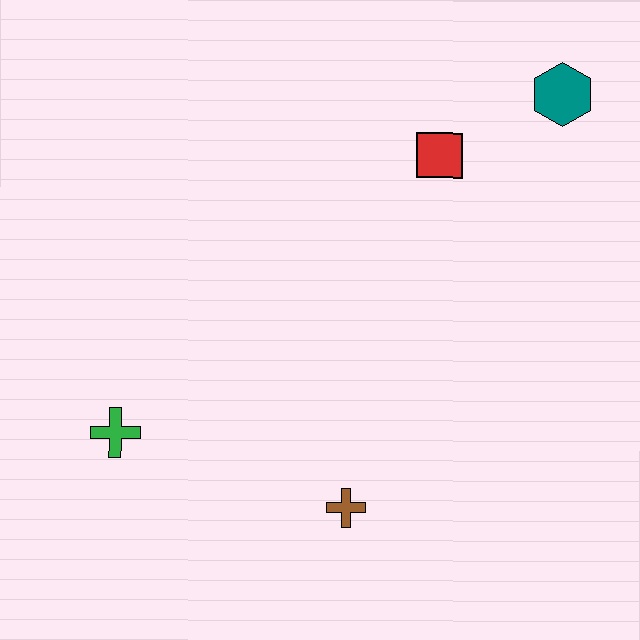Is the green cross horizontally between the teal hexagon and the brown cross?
No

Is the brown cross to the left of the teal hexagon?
Yes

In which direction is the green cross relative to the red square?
The green cross is to the left of the red square.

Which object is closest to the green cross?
The brown cross is closest to the green cross.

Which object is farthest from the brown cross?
The teal hexagon is farthest from the brown cross.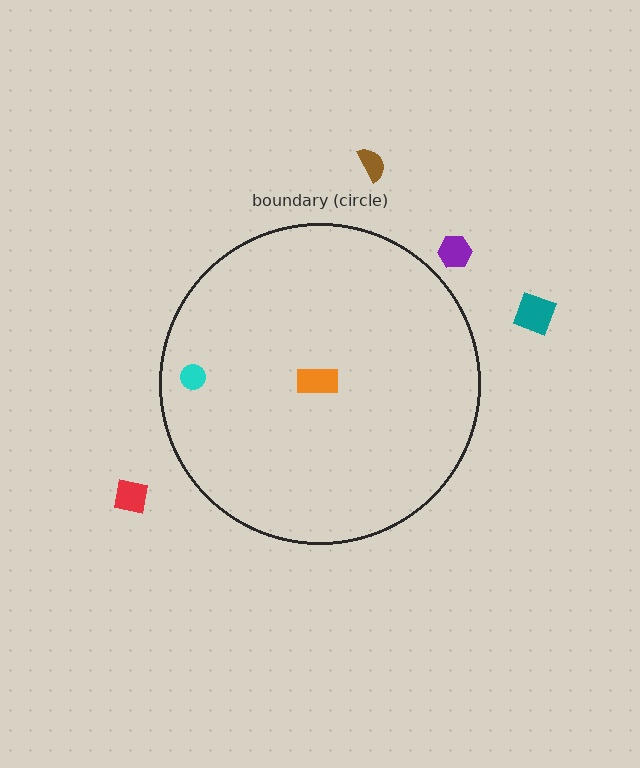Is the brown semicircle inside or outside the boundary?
Outside.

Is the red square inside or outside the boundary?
Outside.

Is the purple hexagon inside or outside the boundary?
Outside.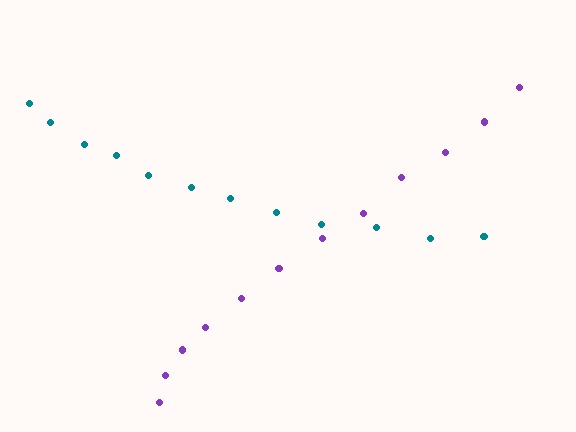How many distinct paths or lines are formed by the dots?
There are 2 distinct paths.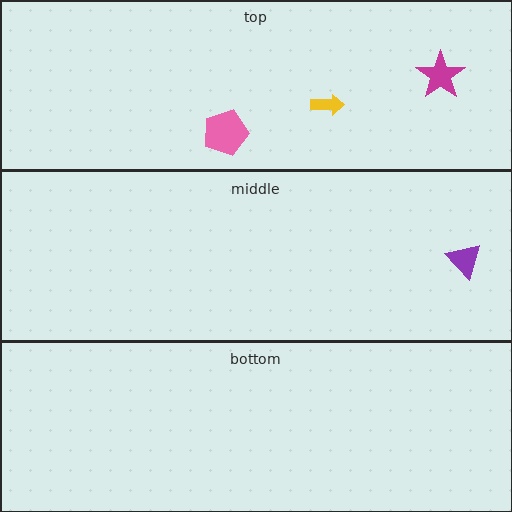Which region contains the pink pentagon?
The top region.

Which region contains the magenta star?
The top region.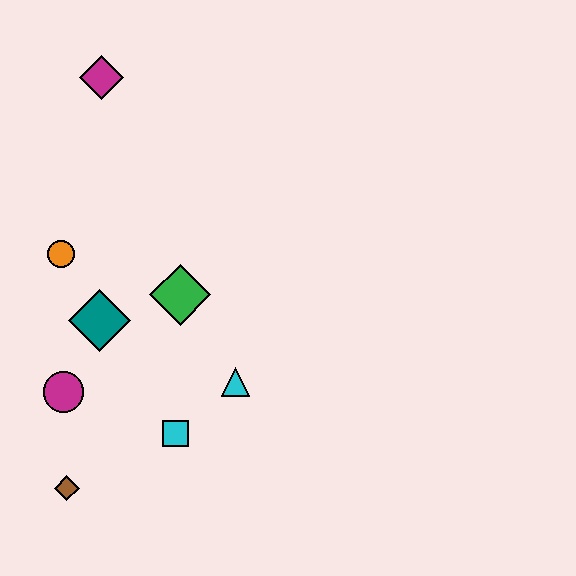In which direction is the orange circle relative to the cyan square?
The orange circle is above the cyan square.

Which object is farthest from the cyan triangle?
The magenta diamond is farthest from the cyan triangle.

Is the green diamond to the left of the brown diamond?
No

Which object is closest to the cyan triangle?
The cyan square is closest to the cyan triangle.